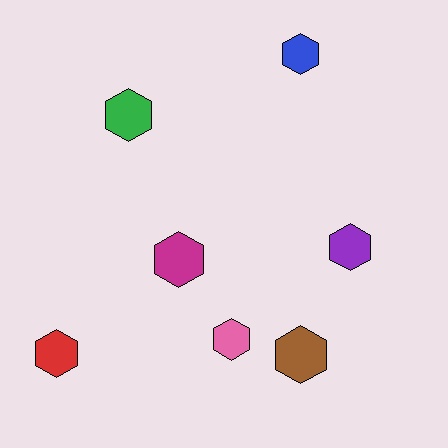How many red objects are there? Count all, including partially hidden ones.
There is 1 red object.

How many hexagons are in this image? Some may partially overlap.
There are 7 hexagons.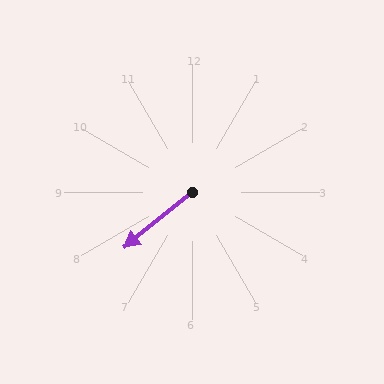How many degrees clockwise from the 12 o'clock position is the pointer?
Approximately 231 degrees.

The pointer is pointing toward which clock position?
Roughly 8 o'clock.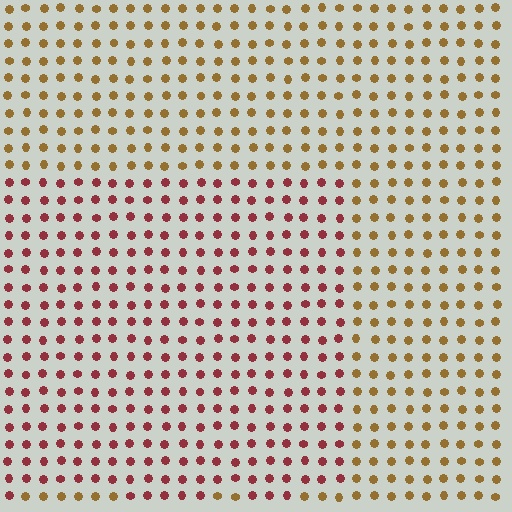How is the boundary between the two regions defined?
The boundary is defined purely by a slight shift in hue (about 47 degrees). Spacing, size, and orientation are identical on both sides.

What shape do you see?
I see a rectangle.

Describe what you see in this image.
The image is filled with small brown elements in a uniform arrangement. A rectangle-shaped region is visible where the elements are tinted to a slightly different hue, forming a subtle color boundary.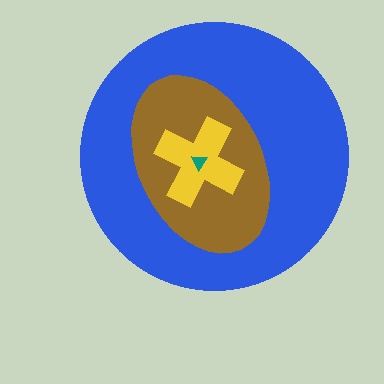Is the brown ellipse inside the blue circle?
Yes.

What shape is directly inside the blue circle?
The brown ellipse.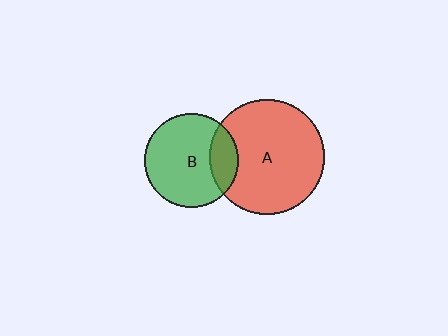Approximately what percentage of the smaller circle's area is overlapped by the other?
Approximately 20%.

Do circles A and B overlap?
Yes.